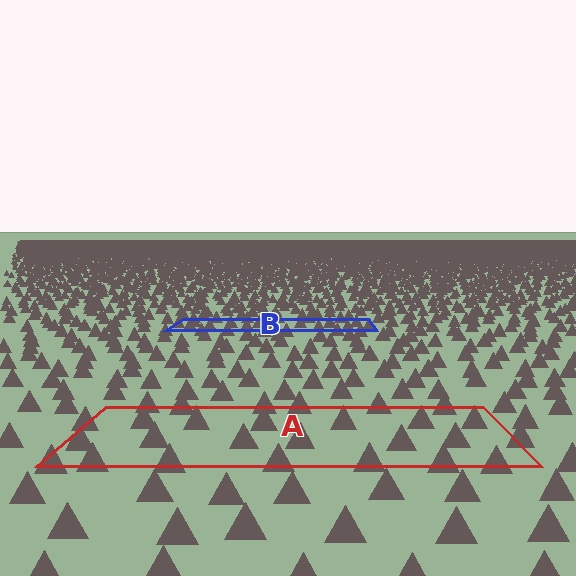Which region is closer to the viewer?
Region A is closer. The texture elements there are larger and more spread out.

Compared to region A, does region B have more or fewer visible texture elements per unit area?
Region B has more texture elements per unit area — they are packed more densely because it is farther away.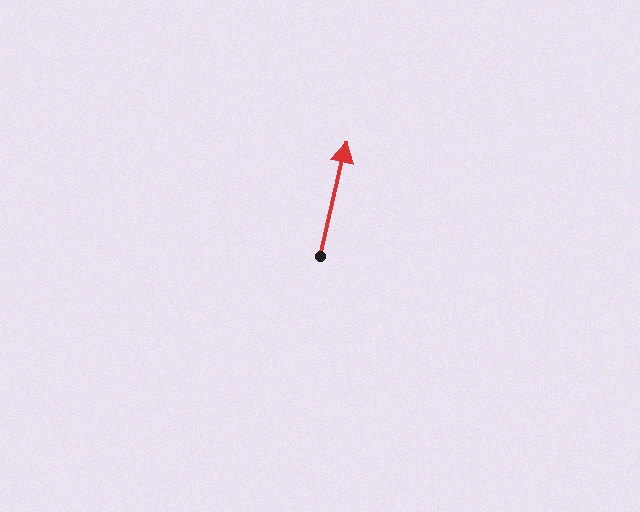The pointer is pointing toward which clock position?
Roughly 12 o'clock.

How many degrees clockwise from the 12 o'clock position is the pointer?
Approximately 13 degrees.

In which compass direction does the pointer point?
North.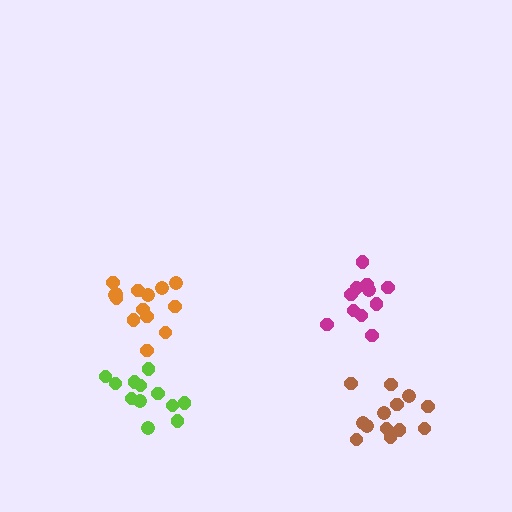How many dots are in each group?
Group 1: 12 dots, Group 2: 11 dots, Group 3: 14 dots, Group 4: 13 dots (50 total).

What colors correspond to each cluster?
The clusters are colored: lime, magenta, orange, brown.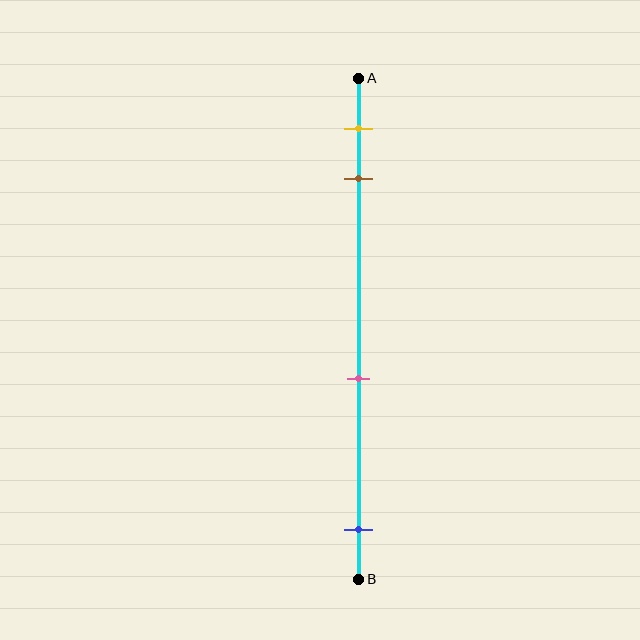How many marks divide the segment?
There are 4 marks dividing the segment.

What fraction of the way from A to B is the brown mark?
The brown mark is approximately 20% (0.2) of the way from A to B.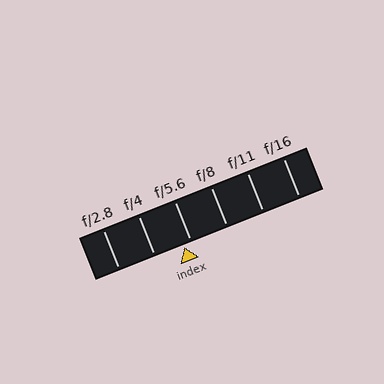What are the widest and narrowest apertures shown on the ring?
The widest aperture shown is f/2.8 and the narrowest is f/16.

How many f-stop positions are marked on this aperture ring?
There are 6 f-stop positions marked.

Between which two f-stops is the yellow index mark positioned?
The index mark is between f/4 and f/5.6.